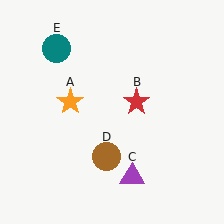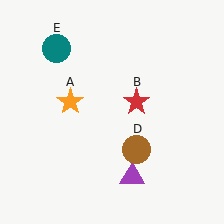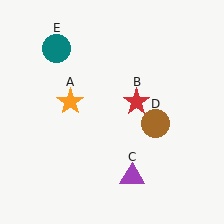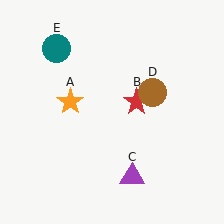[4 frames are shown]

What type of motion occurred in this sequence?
The brown circle (object D) rotated counterclockwise around the center of the scene.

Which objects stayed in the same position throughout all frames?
Orange star (object A) and red star (object B) and purple triangle (object C) and teal circle (object E) remained stationary.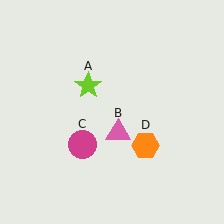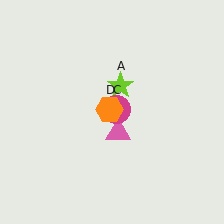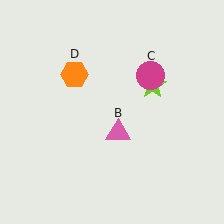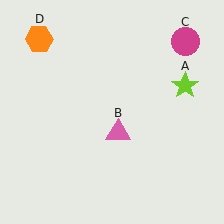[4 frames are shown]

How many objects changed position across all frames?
3 objects changed position: lime star (object A), magenta circle (object C), orange hexagon (object D).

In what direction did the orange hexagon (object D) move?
The orange hexagon (object D) moved up and to the left.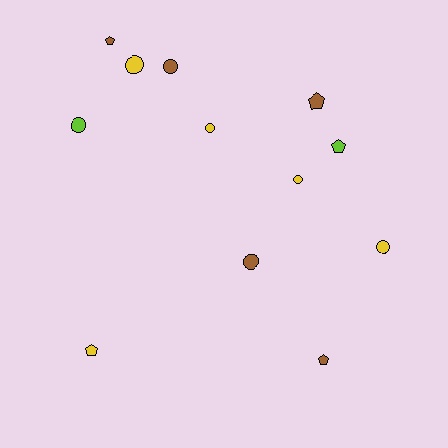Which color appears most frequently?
Brown, with 5 objects.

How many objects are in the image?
There are 12 objects.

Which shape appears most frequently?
Circle, with 7 objects.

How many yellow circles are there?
There are 4 yellow circles.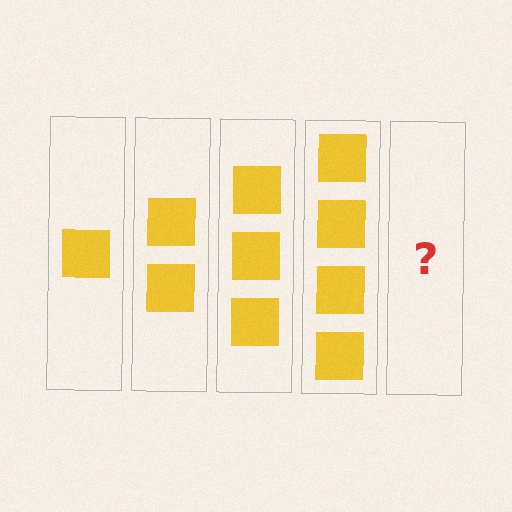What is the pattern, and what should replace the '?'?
The pattern is that each step adds one more square. The '?' should be 5 squares.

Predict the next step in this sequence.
The next step is 5 squares.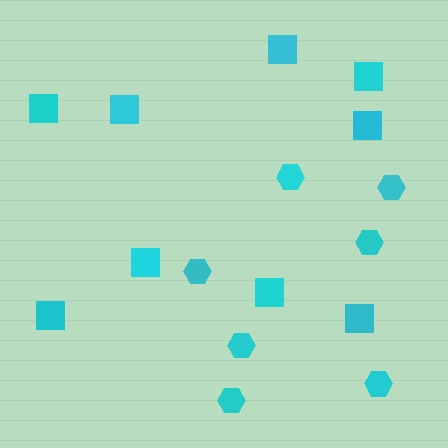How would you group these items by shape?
There are 2 groups: one group of hexagons (7) and one group of squares (9).